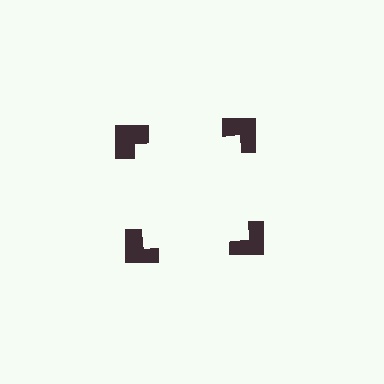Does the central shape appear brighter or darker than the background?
It typically appears slightly brighter than the background, even though no actual brightness change is drawn.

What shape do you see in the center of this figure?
An illusory square — its edges are inferred from the aligned wedge cuts in the notched squares, not physically drawn.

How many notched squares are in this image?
There are 4 — one at each vertex of the illusory square.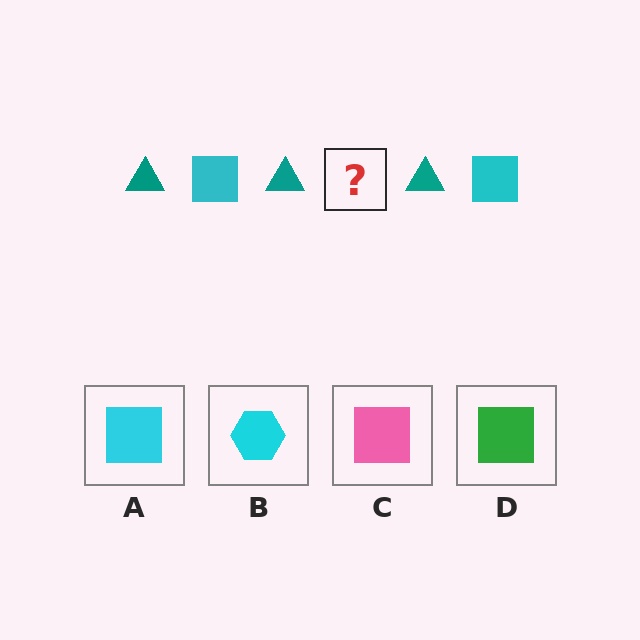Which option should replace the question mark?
Option A.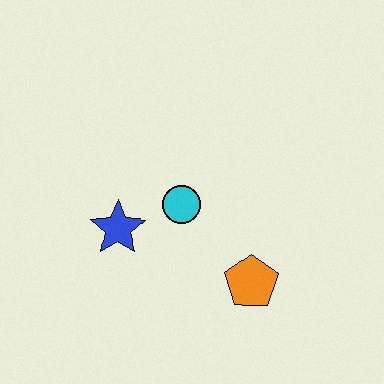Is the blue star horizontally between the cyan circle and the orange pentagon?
No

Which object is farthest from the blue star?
The orange pentagon is farthest from the blue star.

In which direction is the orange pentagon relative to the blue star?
The orange pentagon is to the right of the blue star.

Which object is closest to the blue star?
The cyan circle is closest to the blue star.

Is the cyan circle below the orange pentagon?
No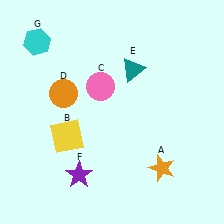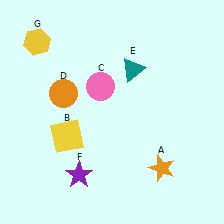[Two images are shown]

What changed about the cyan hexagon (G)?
In Image 1, G is cyan. In Image 2, it changed to yellow.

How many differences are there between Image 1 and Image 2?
There is 1 difference between the two images.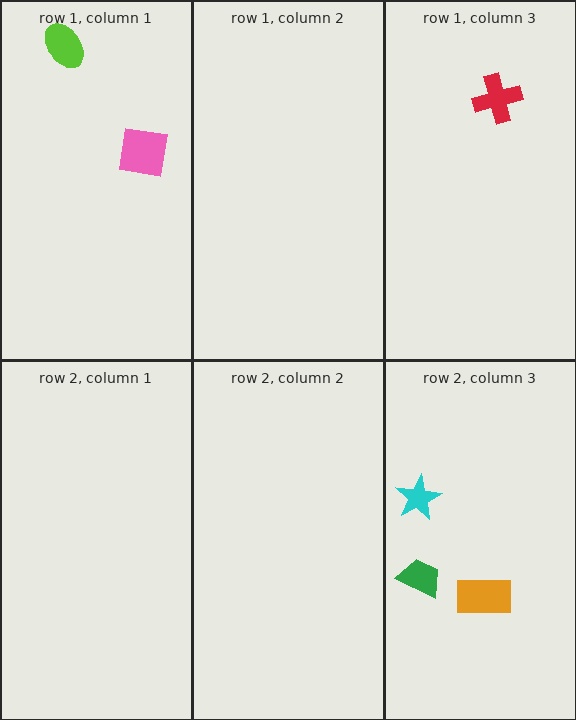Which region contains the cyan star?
The row 2, column 3 region.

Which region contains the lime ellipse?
The row 1, column 1 region.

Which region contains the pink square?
The row 1, column 1 region.